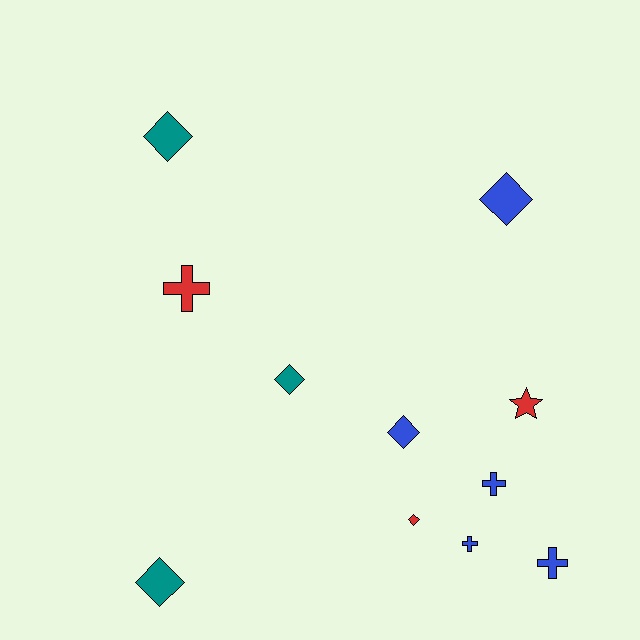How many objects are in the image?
There are 11 objects.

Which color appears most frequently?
Blue, with 5 objects.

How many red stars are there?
There is 1 red star.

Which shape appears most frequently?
Diamond, with 6 objects.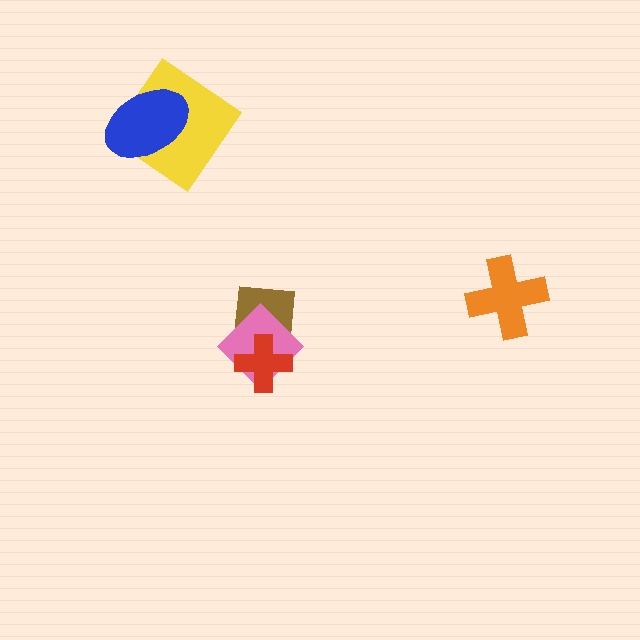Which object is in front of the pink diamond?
The red cross is in front of the pink diamond.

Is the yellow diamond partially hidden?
Yes, it is partially covered by another shape.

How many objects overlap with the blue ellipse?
1 object overlaps with the blue ellipse.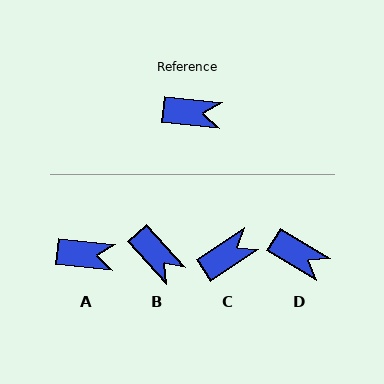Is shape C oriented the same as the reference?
No, it is off by about 41 degrees.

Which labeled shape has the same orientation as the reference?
A.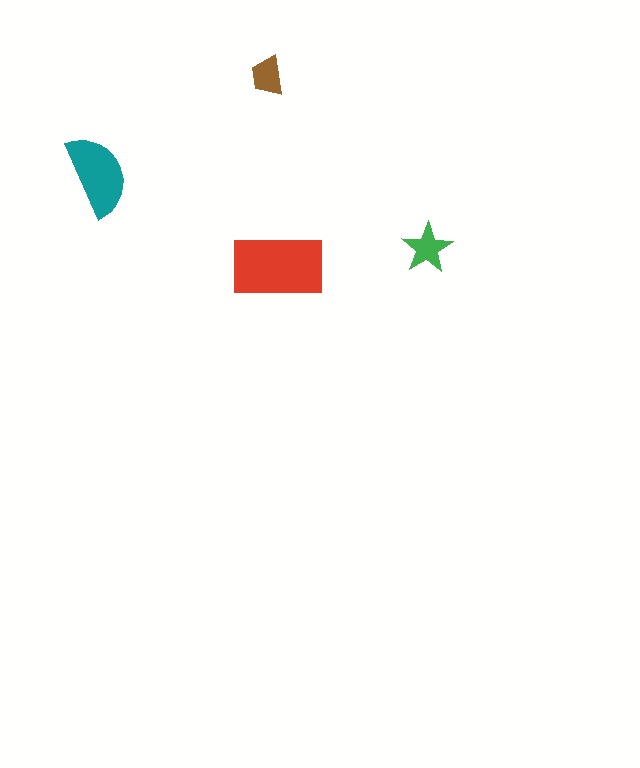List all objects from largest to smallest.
The red rectangle, the teal semicircle, the green star, the brown trapezoid.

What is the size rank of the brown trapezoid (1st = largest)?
4th.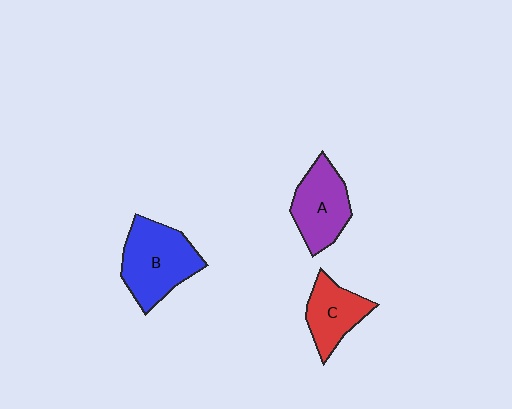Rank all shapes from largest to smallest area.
From largest to smallest: B (blue), A (purple), C (red).